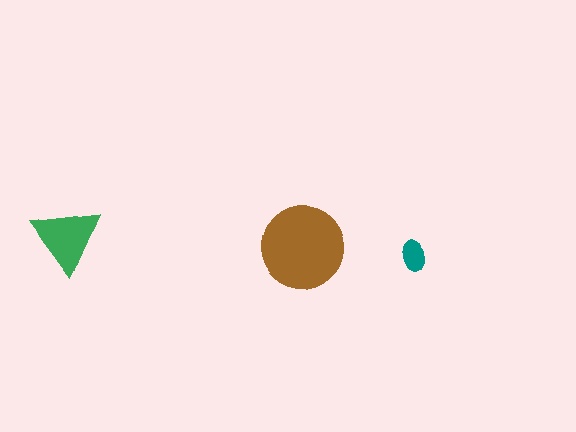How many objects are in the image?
There are 3 objects in the image.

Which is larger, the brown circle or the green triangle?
The brown circle.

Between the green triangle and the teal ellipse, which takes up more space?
The green triangle.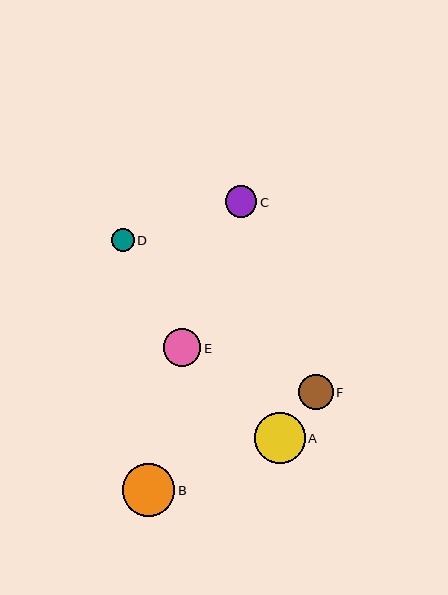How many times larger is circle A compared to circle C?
Circle A is approximately 1.6 times the size of circle C.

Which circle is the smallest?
Circle D is the smallest with a size of approximately 23 pixels.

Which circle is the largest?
Circle B is the largest with a size of approximately 52 pixels.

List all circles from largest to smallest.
From largest to smallest: B, A, E, F, C, D.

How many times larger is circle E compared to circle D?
Circle E is approximately 1.6 times the size of circle D.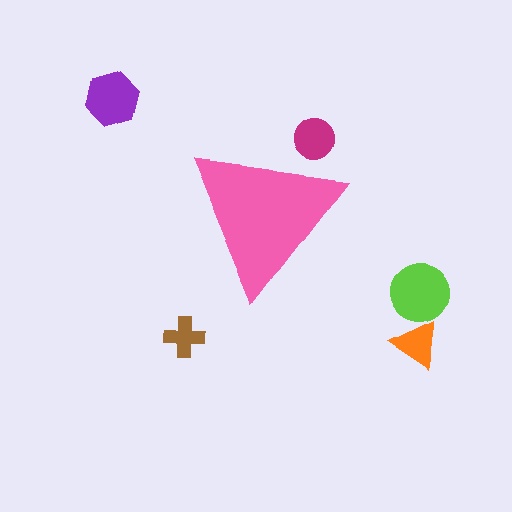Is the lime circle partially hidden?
No, the lime circle is fully visible.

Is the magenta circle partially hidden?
Yes, the magenta circle is partially hidden behind the pink triangle.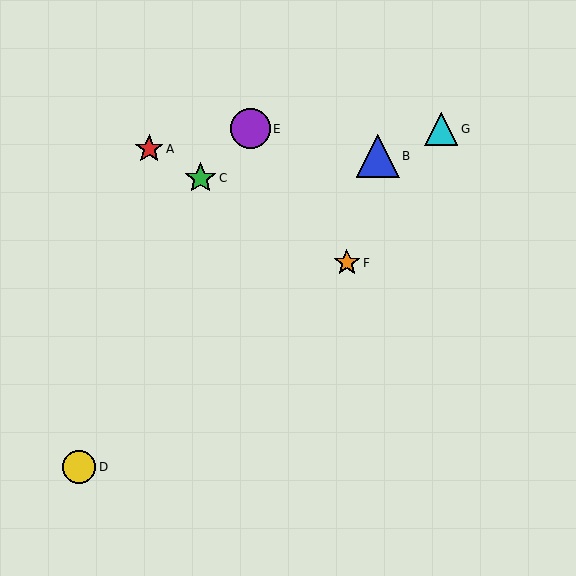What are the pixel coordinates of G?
Object G is at (441, 129).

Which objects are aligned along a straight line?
Objects A, C, F are aligned along a straight line.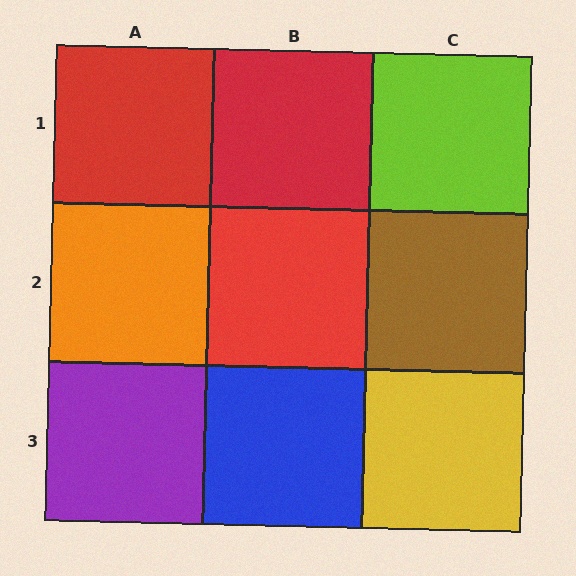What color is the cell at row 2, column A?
Orange.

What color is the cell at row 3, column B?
Blue.